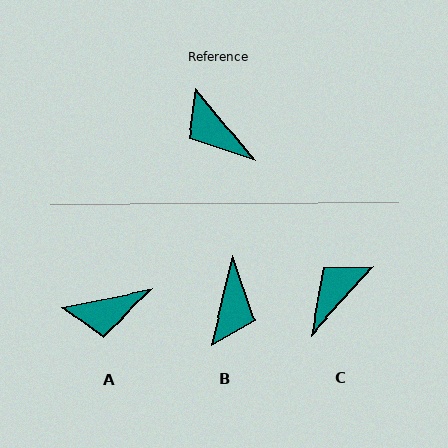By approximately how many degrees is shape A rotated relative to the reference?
Approximately 62 degrees counter-clockwise.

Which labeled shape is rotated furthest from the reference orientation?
B, about 127 degrees away.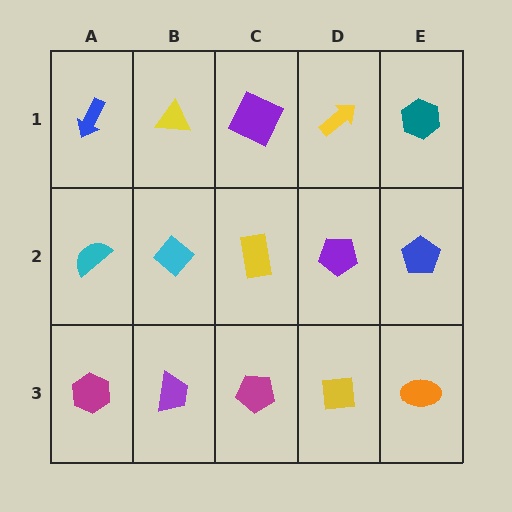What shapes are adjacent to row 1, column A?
A cyan semicircle (row 2, column A), a yellow triangle (row 1, column B).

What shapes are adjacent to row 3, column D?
A purple pentagon (row 2, column D), a magenta pentagon (row 3, column C), an orange ellipse (row 3, column E).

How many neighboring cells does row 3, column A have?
2.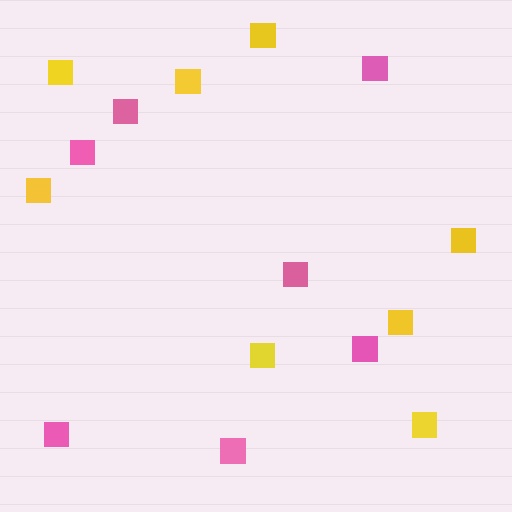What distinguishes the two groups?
There are 2 groups: one group of pink squares (7) and one group of yellow squares (8).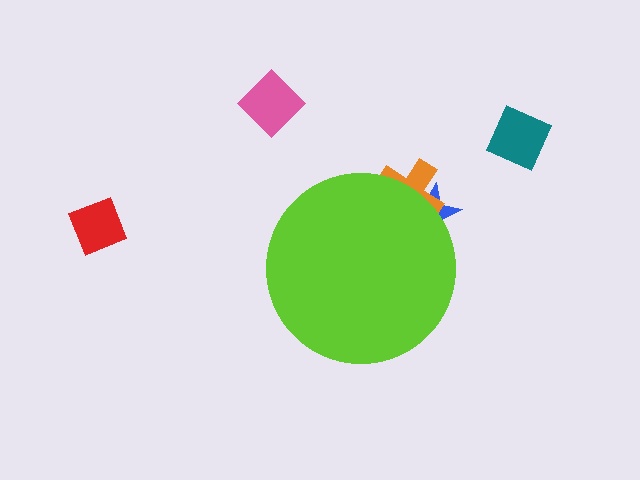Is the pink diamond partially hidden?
No, the pink diamond is fully visible.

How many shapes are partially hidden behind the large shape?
2 shapes are partially hidden.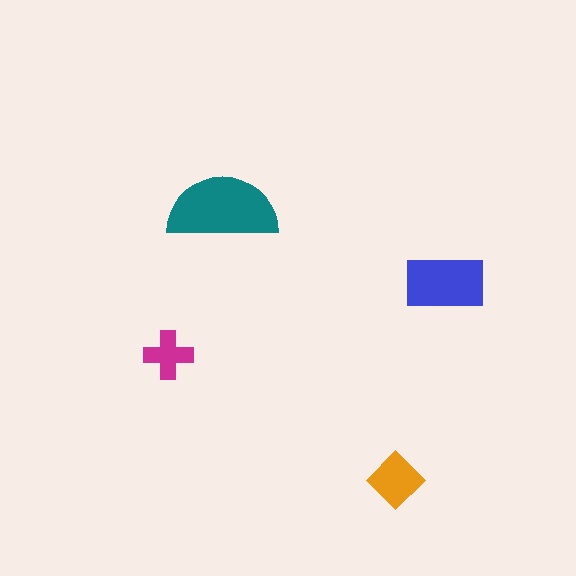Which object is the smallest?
The magenta cross.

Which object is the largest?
The teal semicircle.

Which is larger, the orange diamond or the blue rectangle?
The blue rectangle.